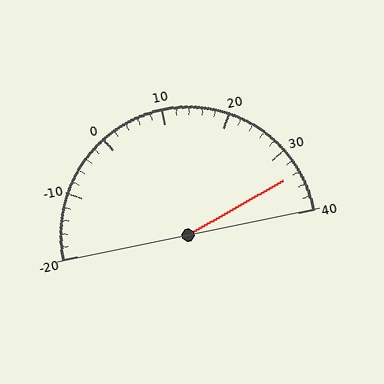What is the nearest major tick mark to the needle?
The nearest major tick mark is 30.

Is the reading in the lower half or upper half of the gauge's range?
The reading is in the upper half of the range (-20 to 40).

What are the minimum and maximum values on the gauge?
The gauge ranges from -20 to 40.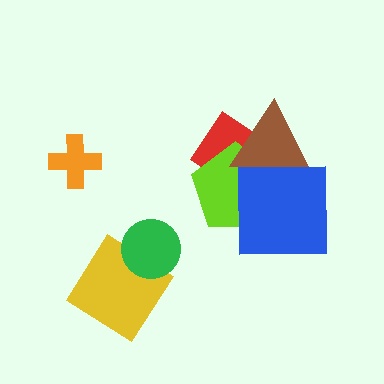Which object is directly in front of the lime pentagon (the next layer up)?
The brown triangle is directly in front of the lime pentagon.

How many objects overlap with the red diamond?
2 objects overlap with the red diamond.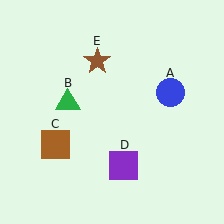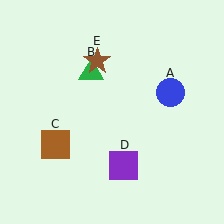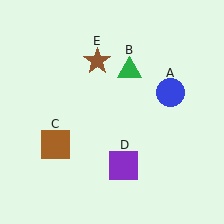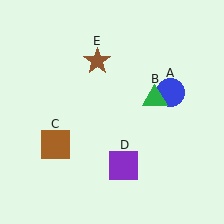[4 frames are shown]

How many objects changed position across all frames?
1 object changed position: green triangle (object B).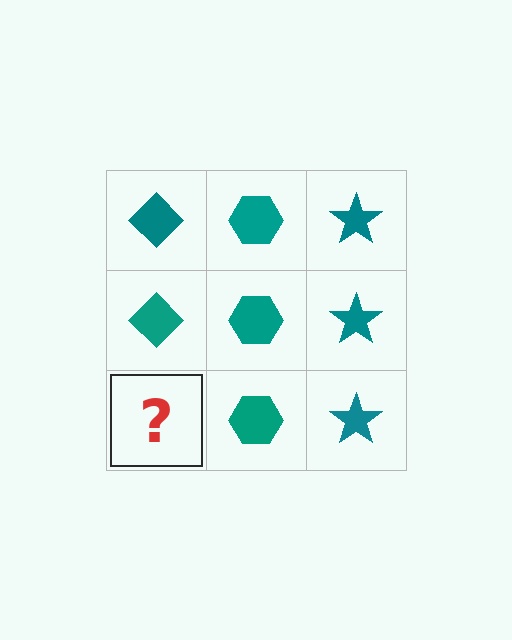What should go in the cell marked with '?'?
The missing cell should contain a teal diamond.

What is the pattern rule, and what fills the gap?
The rule is that each column has a consistent shape. The gap should be filled with a teal diamond.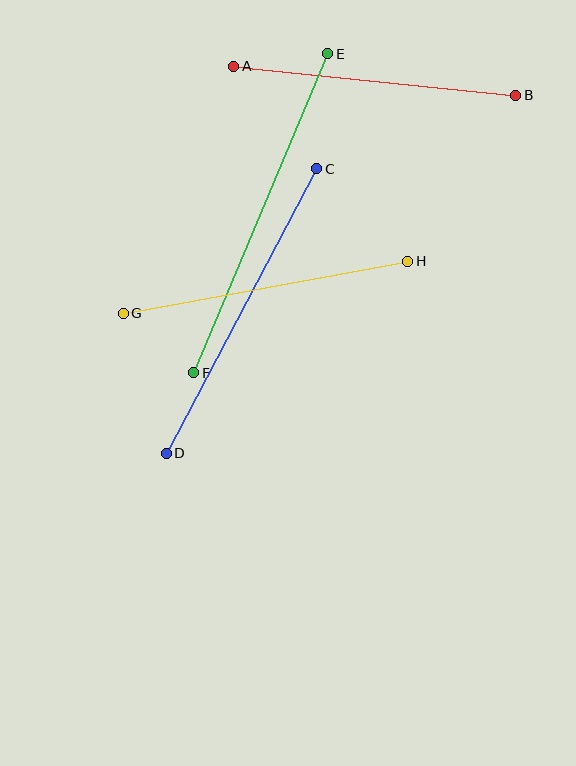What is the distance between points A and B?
The distance is approximately 283 pixels.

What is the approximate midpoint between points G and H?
The midpoint is at approximately (266, 287) pixels.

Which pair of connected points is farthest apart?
Points E and F are farthest apart.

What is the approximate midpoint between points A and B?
The midpoint is at approximately (375, 81) pixels.